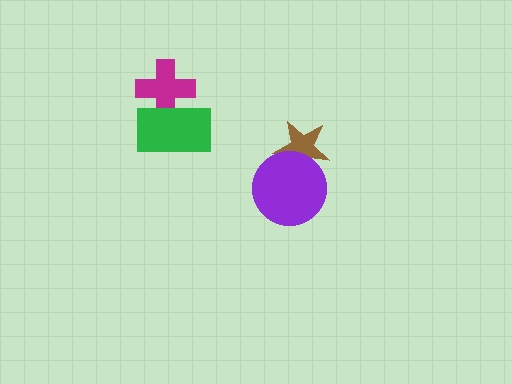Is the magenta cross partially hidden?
Yes, it is partially covered by another shape.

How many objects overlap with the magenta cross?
1 object overlaps with the magenta cross.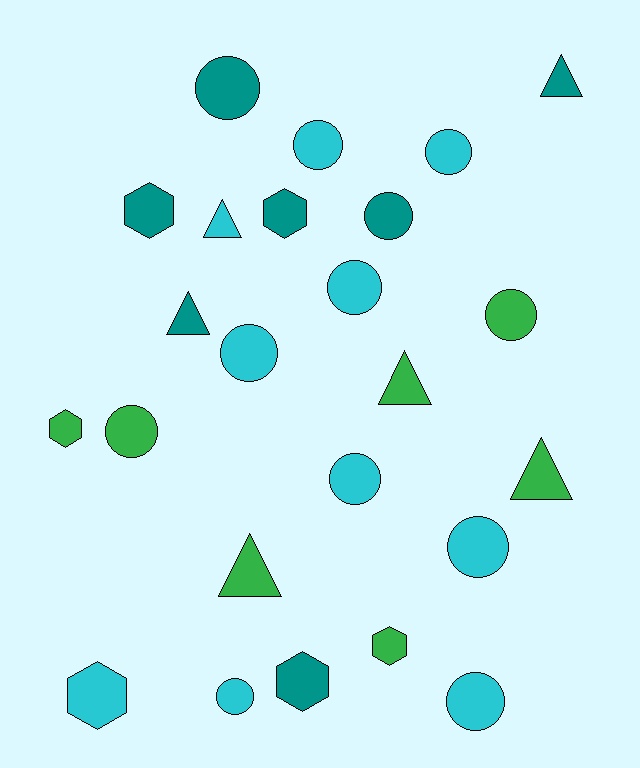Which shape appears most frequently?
Circle, with 12 objects.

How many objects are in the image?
There are 24 objects.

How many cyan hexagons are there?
There is 1 cyan hexagon.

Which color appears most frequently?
Cyan, with 10 objects.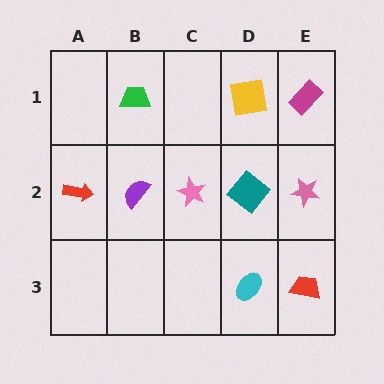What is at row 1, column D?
A yellow square.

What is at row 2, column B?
A purple semicircle.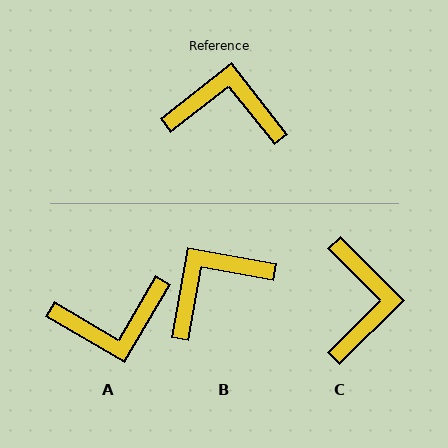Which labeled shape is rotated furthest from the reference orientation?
A, about 158 degrees away.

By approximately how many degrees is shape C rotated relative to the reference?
Approximately 83 degrees clockwise.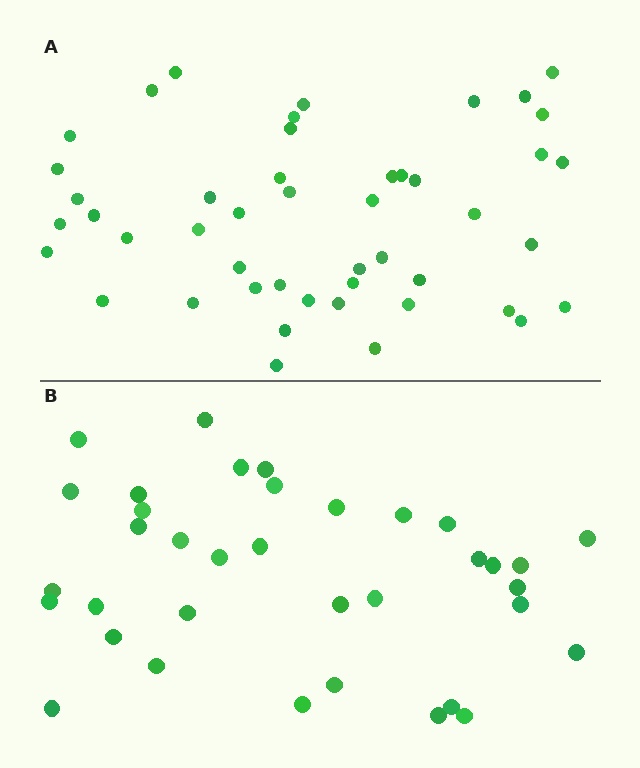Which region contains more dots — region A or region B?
Region A (the top region) has more dots.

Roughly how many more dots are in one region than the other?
Region A has roughly 12 or so more dots than region B.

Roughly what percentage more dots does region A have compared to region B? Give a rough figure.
About 30% more.